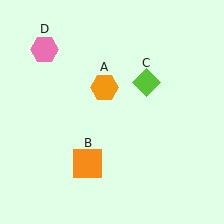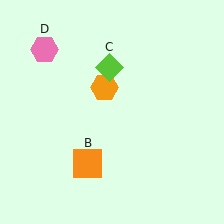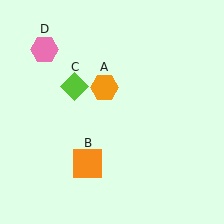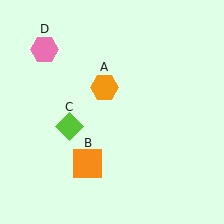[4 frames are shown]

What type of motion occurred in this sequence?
The lime diamond (object C) rotated counterclockwise around the center of the scene.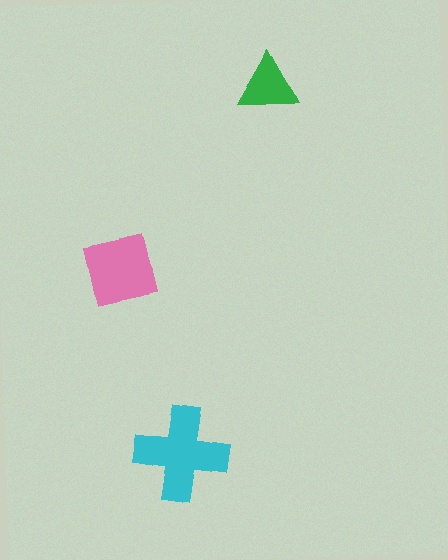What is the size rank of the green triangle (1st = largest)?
3rd.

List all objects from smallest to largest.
The green triangle, the pink square, the cyan cross.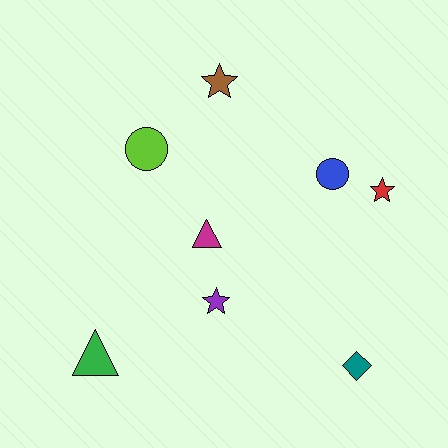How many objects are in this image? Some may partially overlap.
There are 8 objects.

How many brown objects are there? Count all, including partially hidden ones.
There is 1 brown object.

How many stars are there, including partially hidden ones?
There are 3 stars.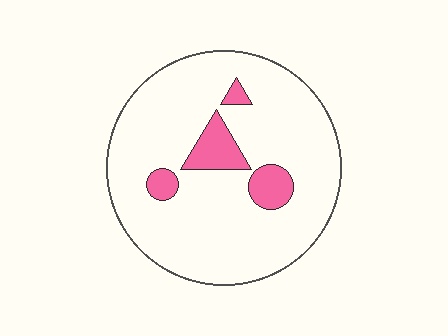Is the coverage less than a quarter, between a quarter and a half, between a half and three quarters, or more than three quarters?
Less than a quarter.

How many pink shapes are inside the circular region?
4.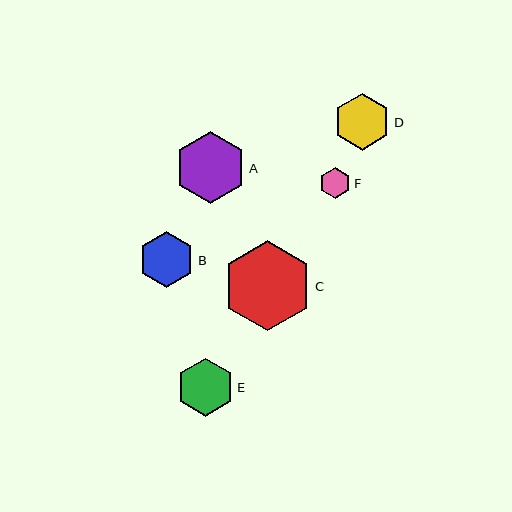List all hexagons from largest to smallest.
From largest to smallest: C, A, E, D, B, F.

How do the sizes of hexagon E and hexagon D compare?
Hexagon E and hexagon D are approximately the same size.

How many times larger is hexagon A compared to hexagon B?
Hexagon A is approximately 1.3 times the size of hexagon B.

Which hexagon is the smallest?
Hexagon F is the smallest with a size of approximately 31 pixels.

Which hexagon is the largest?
Hexagon C is the largest with a size of approximately 90 pixels.